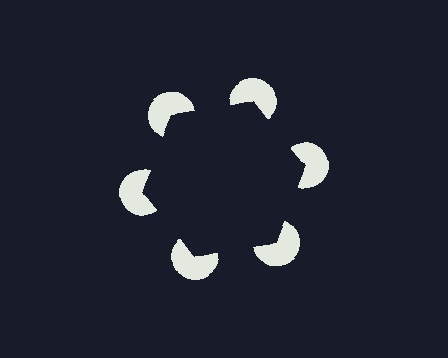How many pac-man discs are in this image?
There are 6 — one at each vertex of the illusory hexagon.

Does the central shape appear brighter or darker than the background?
It typically appears slightly darker than the background, even though no actual brightness change is drawn.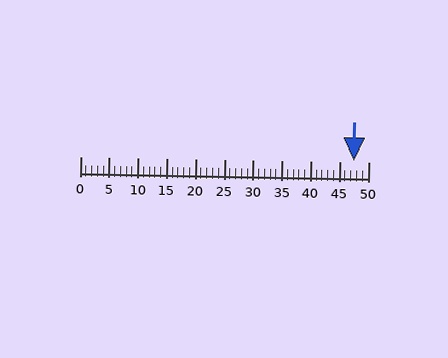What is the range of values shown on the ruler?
The ruler shows values from 0 to 50.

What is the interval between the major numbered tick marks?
The major tick marks are spaced 5 units apart.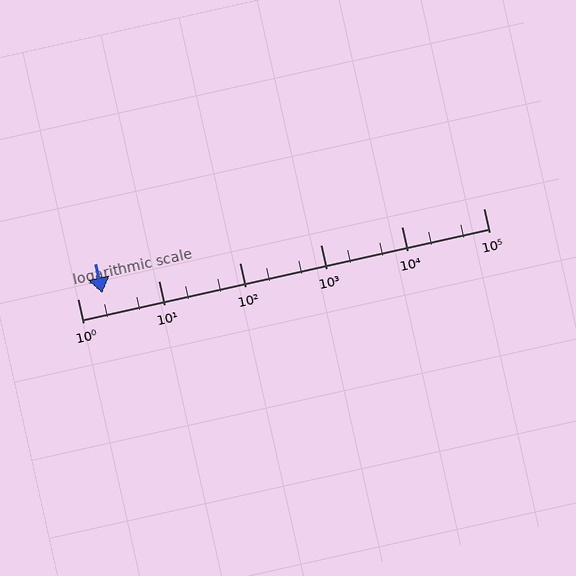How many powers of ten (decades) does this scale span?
The scale spans 5 decades, from 1 to 100000.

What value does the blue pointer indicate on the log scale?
The pointer indicates approximately 2.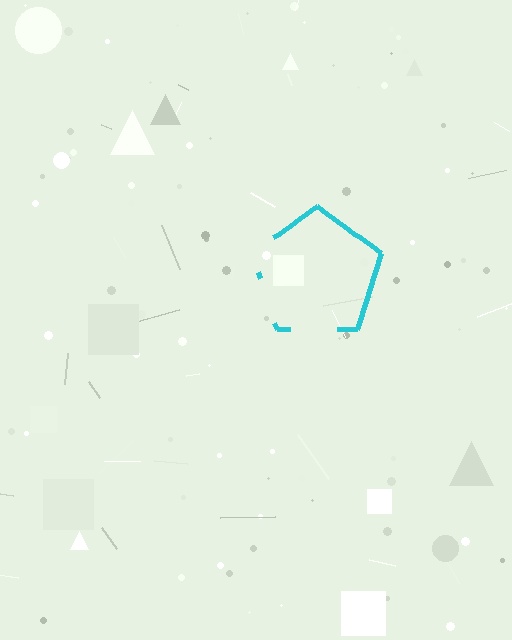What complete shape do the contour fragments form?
The contour fragments form a pentagon.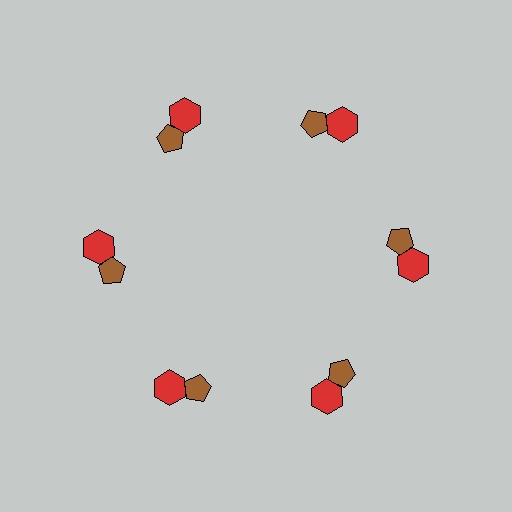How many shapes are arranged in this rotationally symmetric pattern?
There are 12 shapes, arranged in 6 groups of 2.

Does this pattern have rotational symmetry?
Yes, this pattern has 6-fold rotational symmetry. It looks the same after rotating 60 degrees around the center.